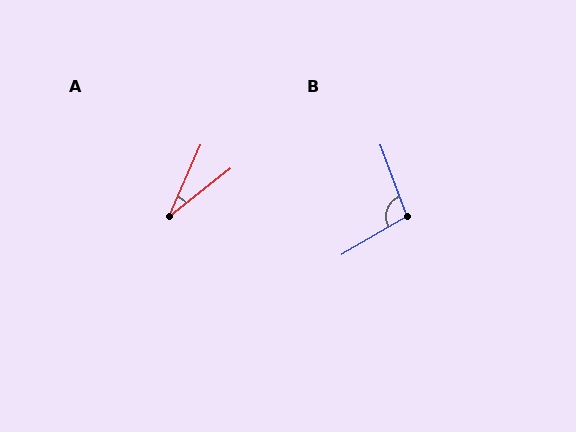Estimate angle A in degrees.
Approximately 28 degrees.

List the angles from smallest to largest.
A (28°), B (100°).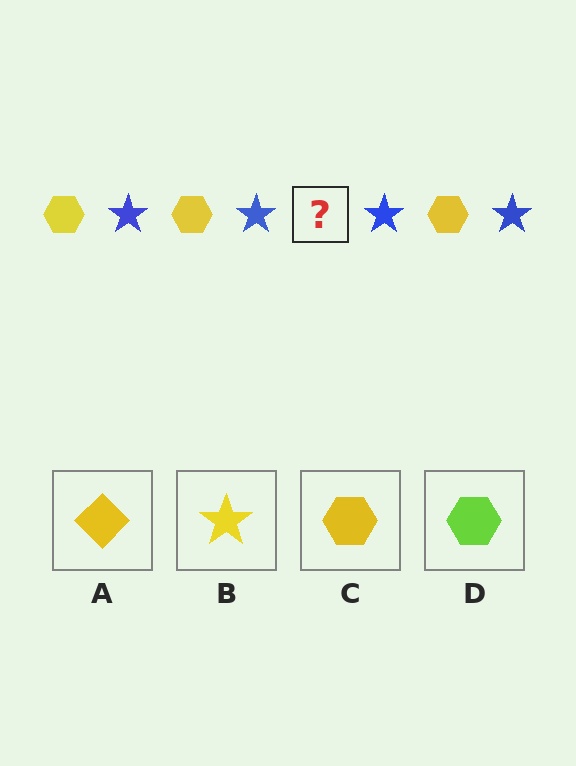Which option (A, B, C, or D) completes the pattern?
C.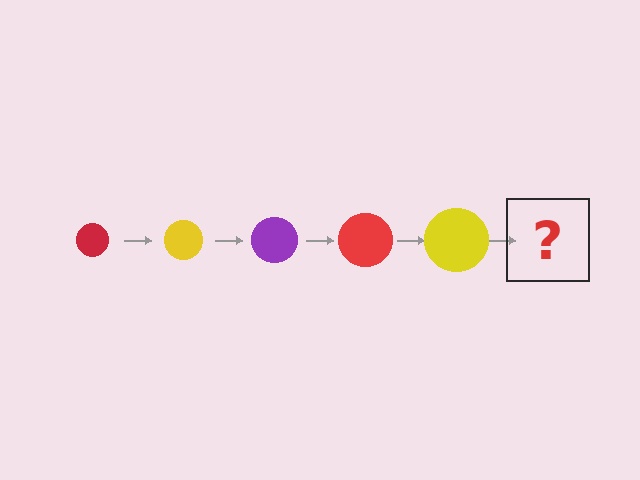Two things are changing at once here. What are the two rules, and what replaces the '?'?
The two rules are that the circle grows larger each step and the color cycles through red, yellow, and purple. The '?' should be a purple circle, larger than the previous one.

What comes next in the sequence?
The next element should be a purple circle, larger than the previous one.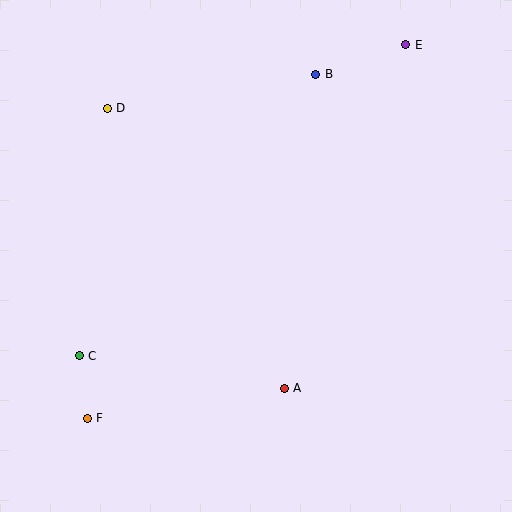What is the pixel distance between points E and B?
The distance between E and B is 95 pixels.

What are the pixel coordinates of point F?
Point F is at (87, 418).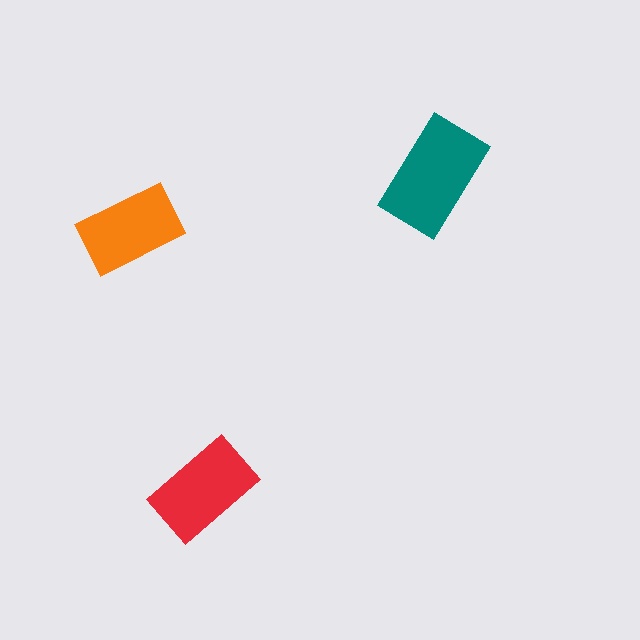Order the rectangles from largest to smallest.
the teal one, the red one, the orange one.